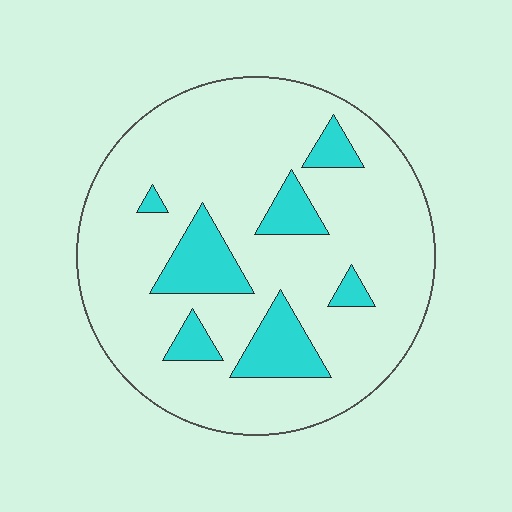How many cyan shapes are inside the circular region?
7.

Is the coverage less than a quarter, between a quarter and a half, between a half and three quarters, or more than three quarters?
Less than a quarter.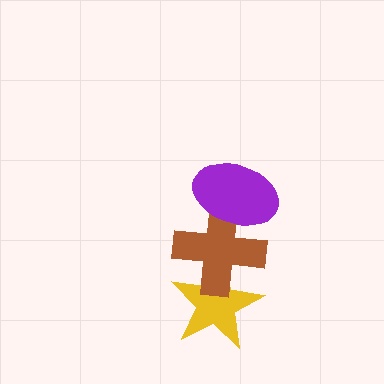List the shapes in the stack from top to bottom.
From top to bottom: the purple ellipse, the brown cross, the yellow star.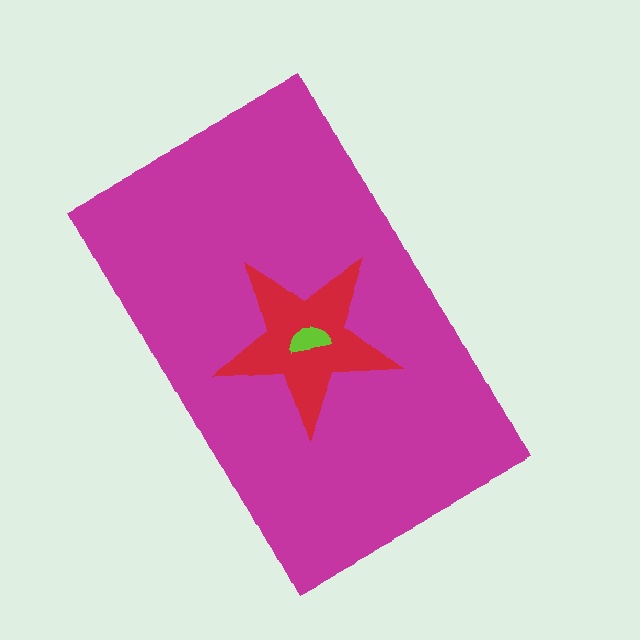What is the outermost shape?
The magenta rectangle.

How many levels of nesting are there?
3.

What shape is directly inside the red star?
The lime semicircle.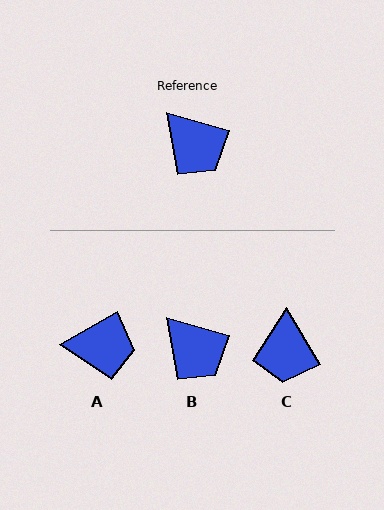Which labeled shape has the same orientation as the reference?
B.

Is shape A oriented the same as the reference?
No, it is off by about 45 degrees.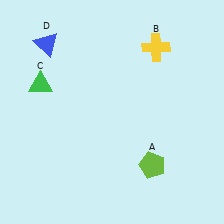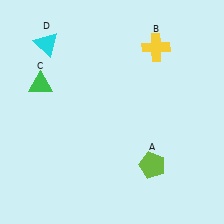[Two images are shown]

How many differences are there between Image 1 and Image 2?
There is 1 difference between the two images.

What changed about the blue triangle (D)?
In Image 1, D is blue. In Image 2, it changed to cyan.